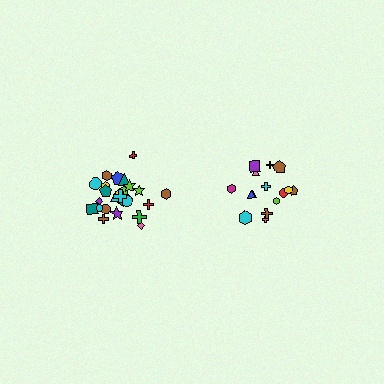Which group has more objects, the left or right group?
The left group.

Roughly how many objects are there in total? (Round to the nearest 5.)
Roughly 40 objects in total.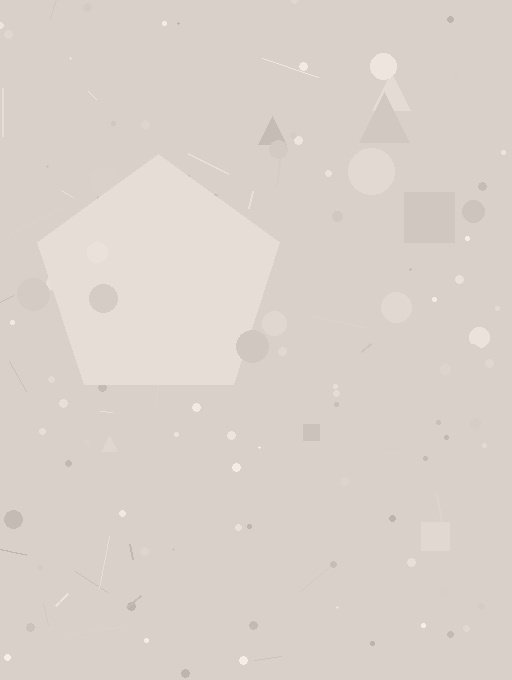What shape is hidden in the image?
A pentagon is hidden in the image.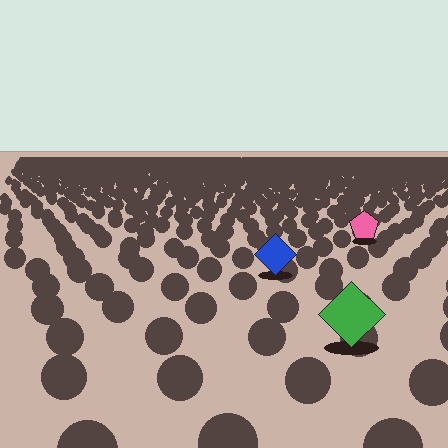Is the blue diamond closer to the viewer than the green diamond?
No. The green diamond is closer — you can tell from the texture gradient: the ground texture is coarser near it.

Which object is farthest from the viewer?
The pink pentagon is farthest from the viewer. It appears smaller and the ground texture around it is denser.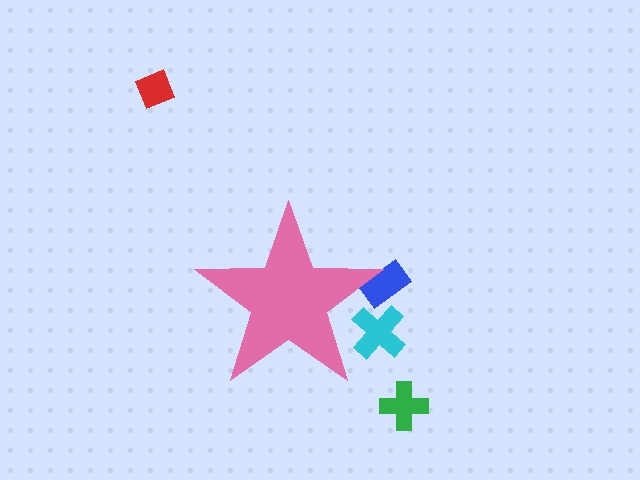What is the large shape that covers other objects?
A pink star.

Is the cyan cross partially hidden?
Yes, the cyan cross is partially hidden behind the pink star.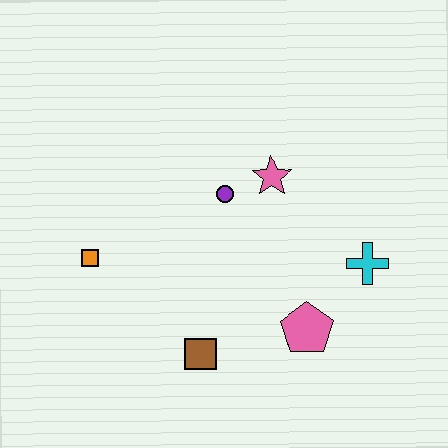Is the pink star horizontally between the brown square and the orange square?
No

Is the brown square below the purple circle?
Yes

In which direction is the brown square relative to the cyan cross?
The brown square is to the left of the cyan cross.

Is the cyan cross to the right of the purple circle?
Yes